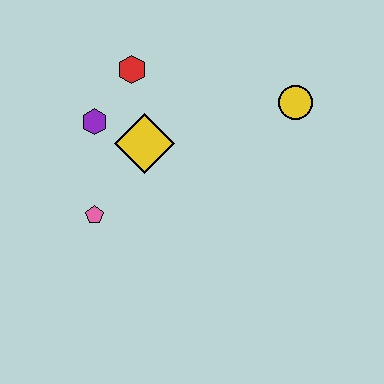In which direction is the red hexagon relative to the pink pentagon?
The red hexagon is above the pink pentagon.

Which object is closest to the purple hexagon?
The yellow diamond is closest to the purple hexagon.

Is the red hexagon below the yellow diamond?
No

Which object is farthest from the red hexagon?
The yellow circle is farthest from the red hexagon.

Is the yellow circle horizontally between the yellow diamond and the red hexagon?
No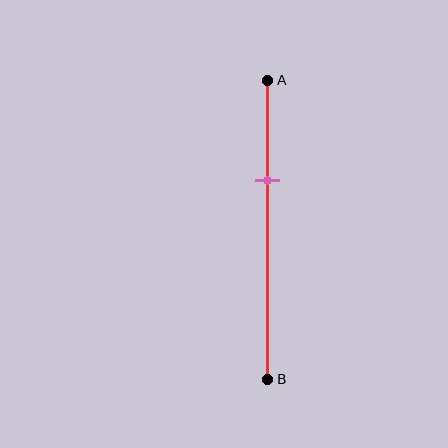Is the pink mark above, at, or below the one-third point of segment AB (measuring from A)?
The pink mark is approximately at the one-third point of segment AB.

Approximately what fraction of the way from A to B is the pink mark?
The pink mark is approximately 35% of the way from A to B.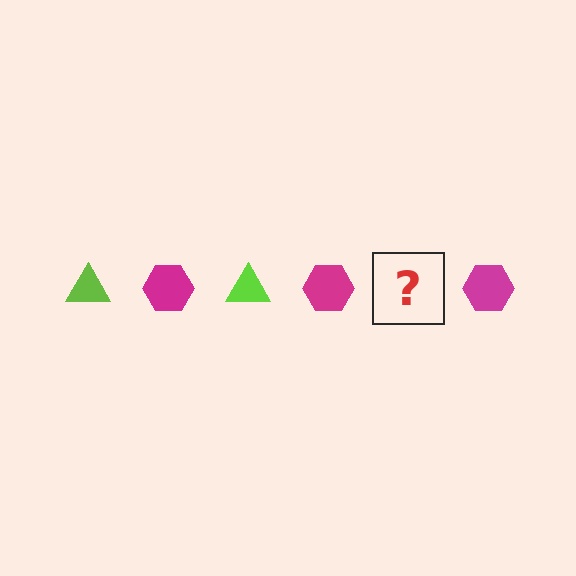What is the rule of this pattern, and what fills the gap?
The rule is that the pattern alternates between lime triangle and magenta hexagon. The gap should be filled with a lime triangle.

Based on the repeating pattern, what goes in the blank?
The blank should be a lime triangle.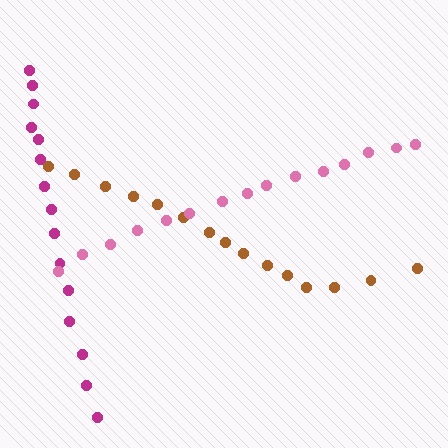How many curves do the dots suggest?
There are 3 distinct paths.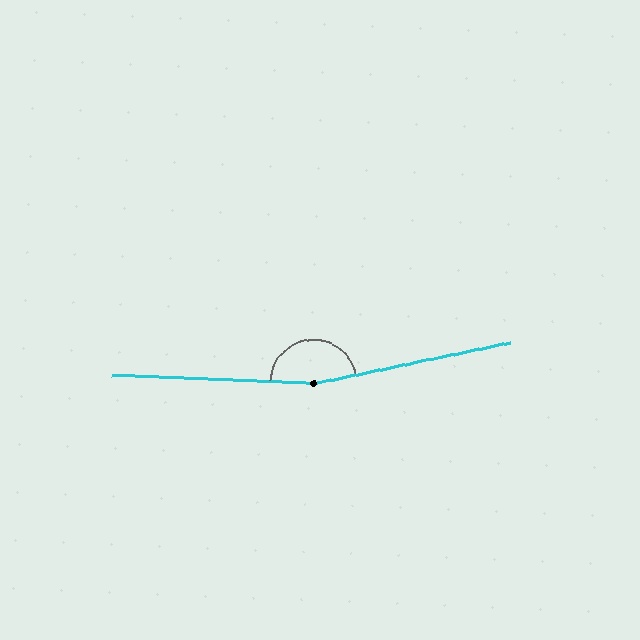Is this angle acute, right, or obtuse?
It is obtuse.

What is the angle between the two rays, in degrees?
Approximately 166 degrees.